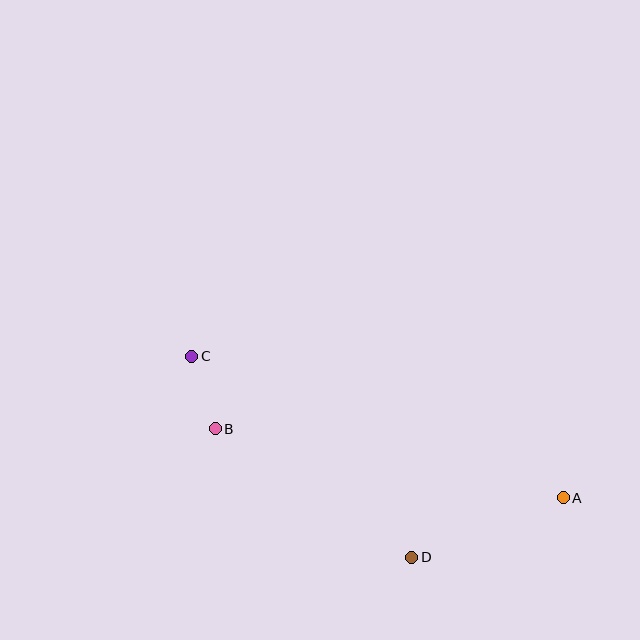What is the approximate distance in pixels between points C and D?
The distance between C and D is approximately 298 pixels.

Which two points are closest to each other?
Points B and C are closest to each other.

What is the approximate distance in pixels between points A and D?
The distance between A and D is approximately 163 pixels.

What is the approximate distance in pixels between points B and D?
The distance between B and D is approximately 235 pixels.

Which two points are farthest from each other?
Points A and C are farthest from each other.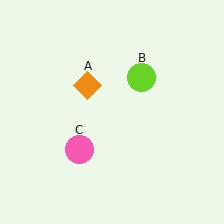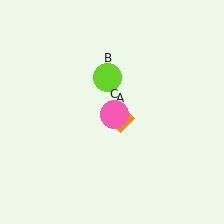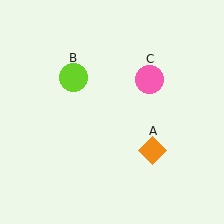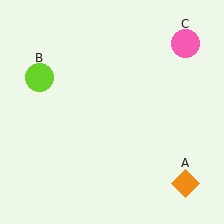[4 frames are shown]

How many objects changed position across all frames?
3 objects changed position: orange diamond (object A), lime circle (object B), pink circle (object C).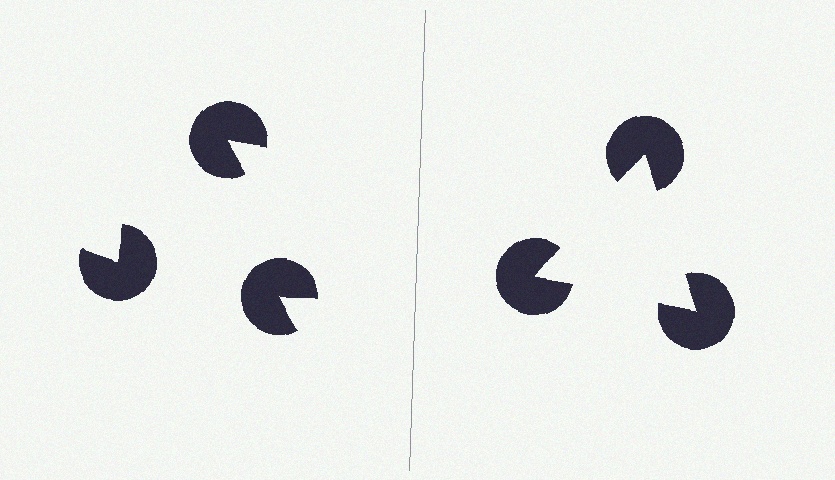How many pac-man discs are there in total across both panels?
6 — 3 on each side.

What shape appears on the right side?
An illusory triangle.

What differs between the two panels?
The pac-man discs are positioned identically on both sides; only the wedge orientations differ. On the right they align to a triangle; on the left they are misaligned.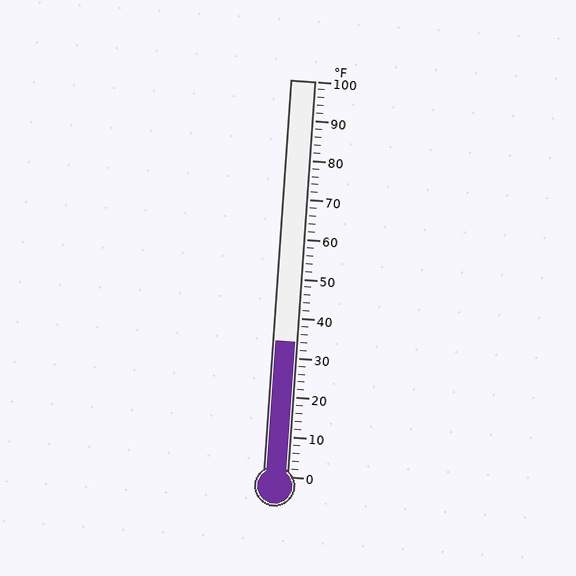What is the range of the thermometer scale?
The thermometer scale ranges from 0°F to 100°F.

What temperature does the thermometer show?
The thermometer shows approximately 34°F.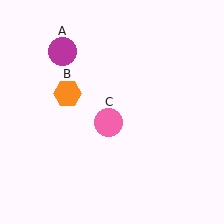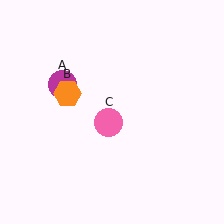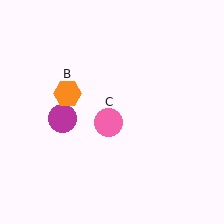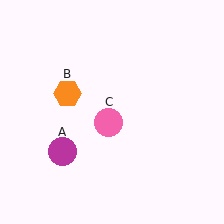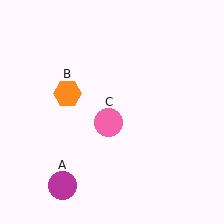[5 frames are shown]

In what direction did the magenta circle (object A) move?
The magenta circle (object A) moved down.